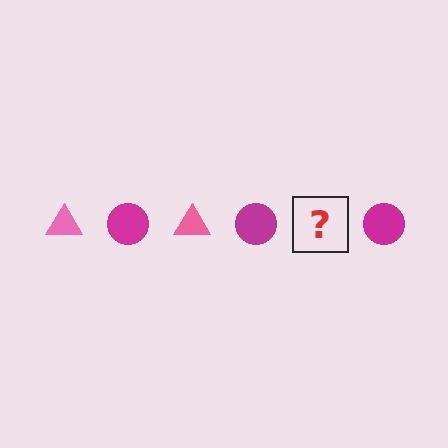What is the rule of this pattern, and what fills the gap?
The rule is that the pattern alternates between pink triangle and magenta circle. The gap should be filled with a pink triangle.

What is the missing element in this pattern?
The missing element is a pink triangle.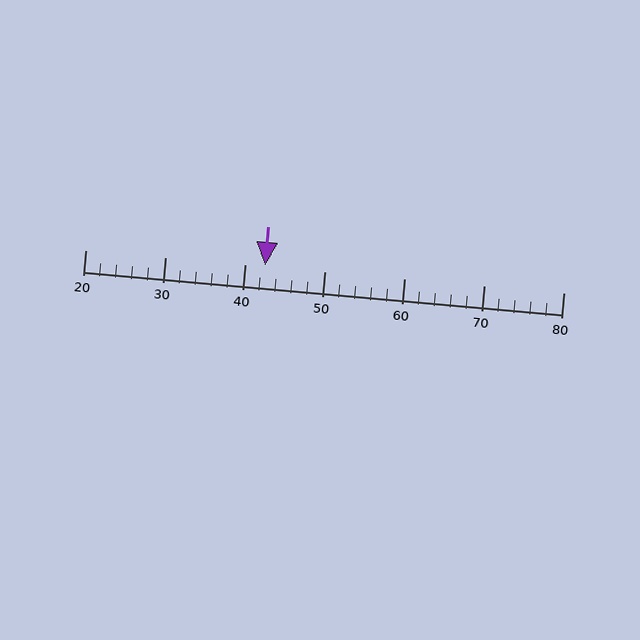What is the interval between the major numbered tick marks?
The major tick marks are spaced 10 units apart.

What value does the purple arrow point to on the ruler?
The purple arrow points to approximately 42.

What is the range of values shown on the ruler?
The ruler shows values from 20 to 80.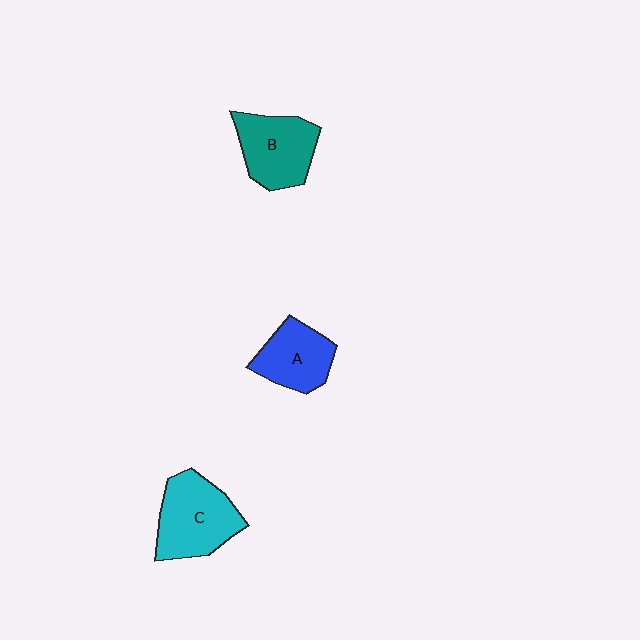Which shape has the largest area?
Shape C (cyan).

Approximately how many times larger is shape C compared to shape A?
Approximately 1.3 times.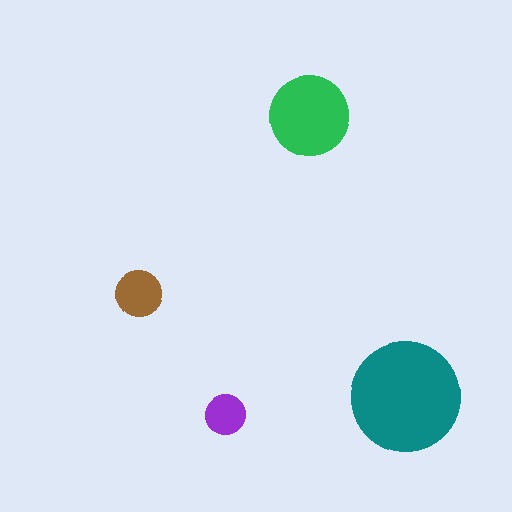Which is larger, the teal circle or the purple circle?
The teal one.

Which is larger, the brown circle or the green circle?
The green one.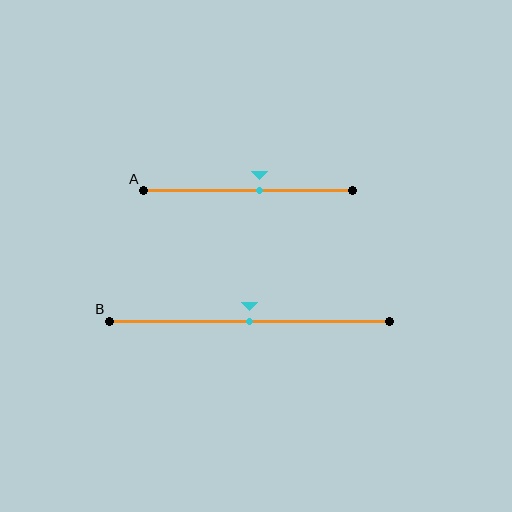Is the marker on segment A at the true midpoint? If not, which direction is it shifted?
No, the marker on segment A is shifted to the right by about 6% of the segment length.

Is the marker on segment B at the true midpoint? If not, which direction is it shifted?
Yes, the marker on segment B is at the true midpoint.